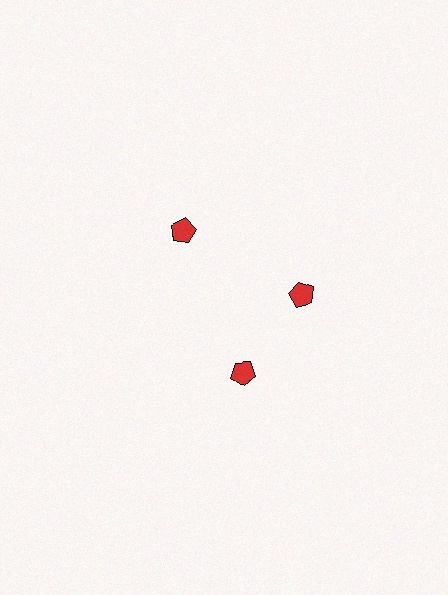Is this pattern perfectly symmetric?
No. The 3 red pentagons are arranged in a ring, but one element near the 7 o'clock position is rotated out of alignment along the ring, breaking the 3-fold rotational symmetry.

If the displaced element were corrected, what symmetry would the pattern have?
It would have 3-fold rotational symmetry — the pattern would map onto itself every 120 degrees.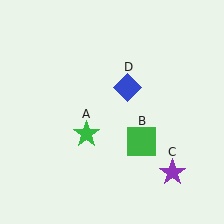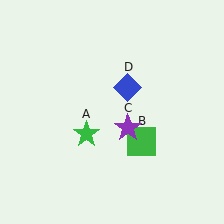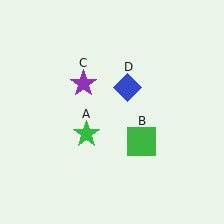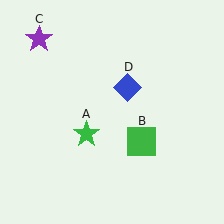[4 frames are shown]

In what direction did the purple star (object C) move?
The purple star (object C) moved up and to the left.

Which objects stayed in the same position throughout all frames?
Green star (object A) and green square (object B) and blue diamond (object D) remained stationary.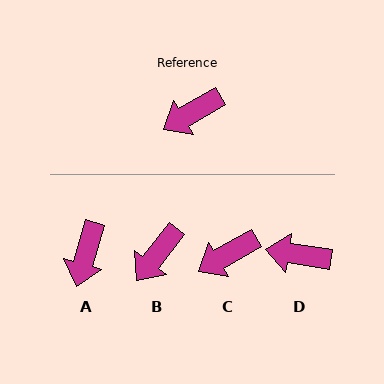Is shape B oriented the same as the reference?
No, it is off by about 22 degrees.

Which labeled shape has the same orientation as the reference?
C.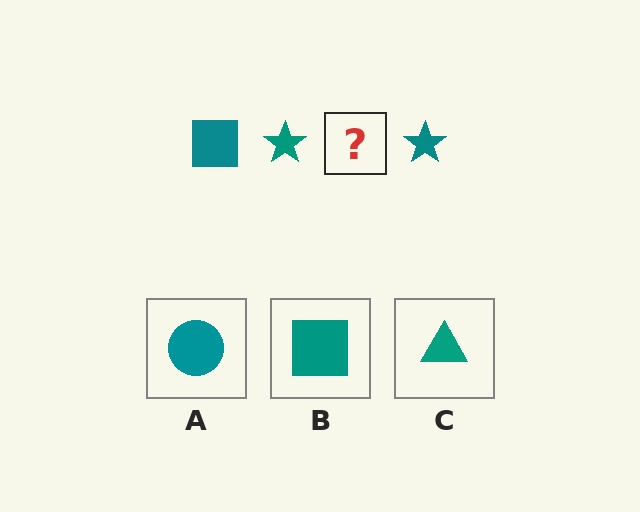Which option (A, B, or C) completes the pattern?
B.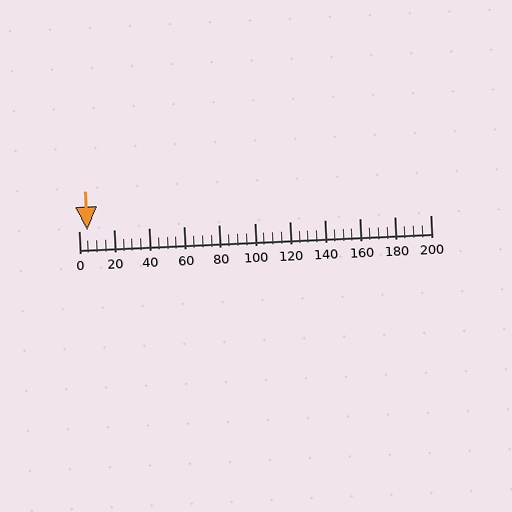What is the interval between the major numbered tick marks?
The major tick marks are spaced 20 units apart.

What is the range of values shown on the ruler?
The ruler shows values from 0 to 200.